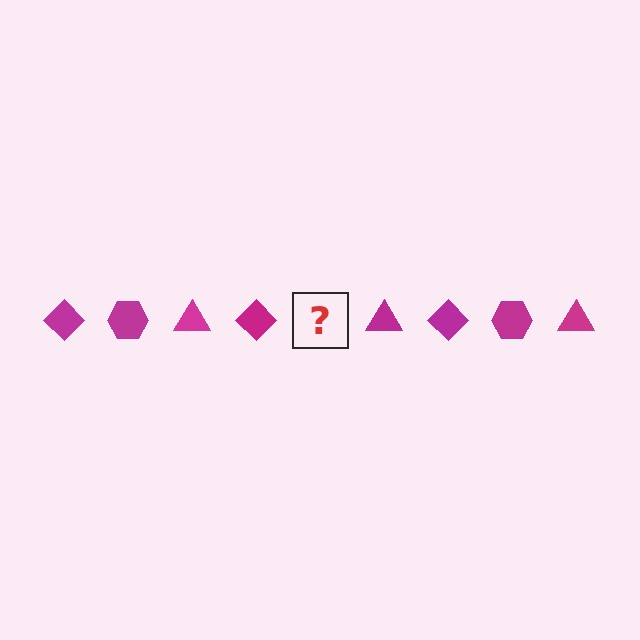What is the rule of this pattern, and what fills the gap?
The rule is that the pattern cycles through diamond, hexagon, triangle shapes in magenta. The gap should be filled with a magenta hexagon.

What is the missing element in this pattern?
The missing element is a magenta hexagon.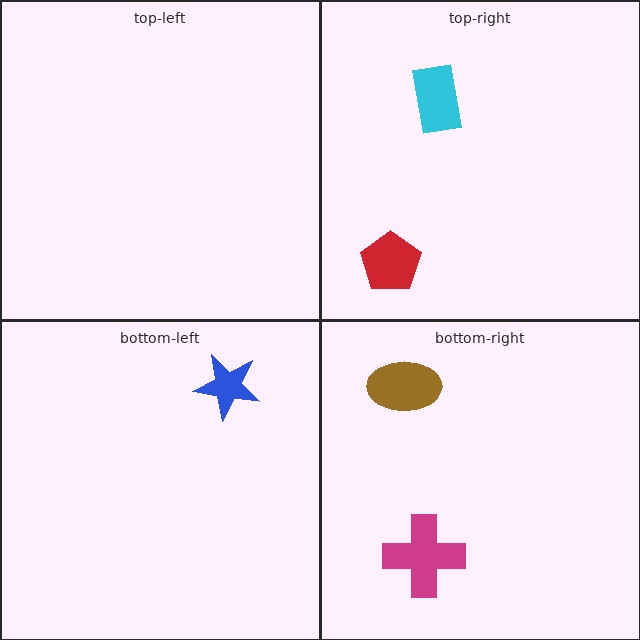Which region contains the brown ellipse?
The bottom-right region.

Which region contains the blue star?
The bottom-left region.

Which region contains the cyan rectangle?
The top-right region.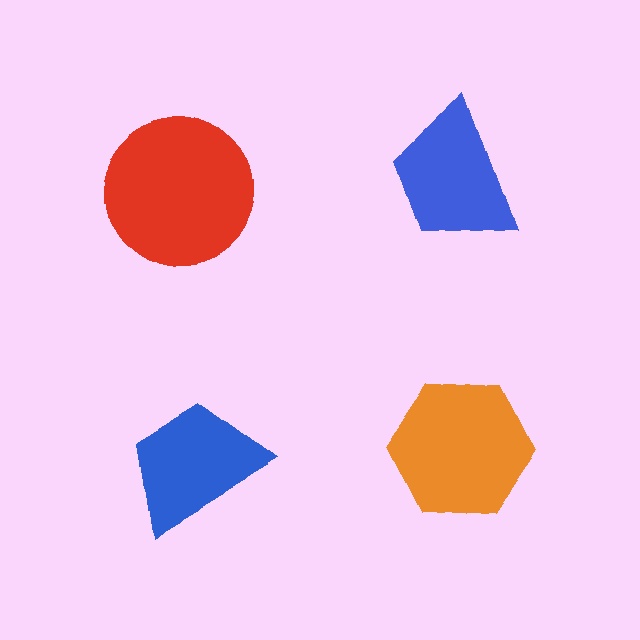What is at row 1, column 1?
A red circle.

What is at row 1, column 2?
A blue trapezoid.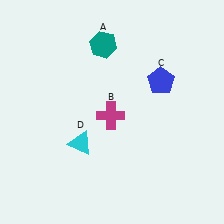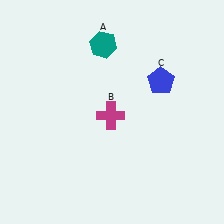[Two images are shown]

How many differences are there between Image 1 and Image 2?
There is 1 difference between the two images.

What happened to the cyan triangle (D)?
The cyan triangle (D) was removed in Image 2. It was in the bottom-left area of Image 1.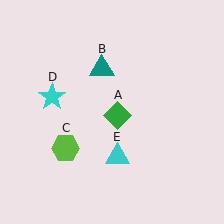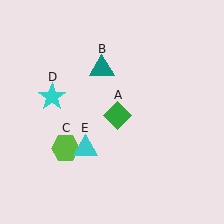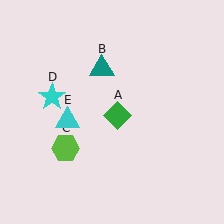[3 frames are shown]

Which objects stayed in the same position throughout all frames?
Green diamond (object A) and teal triangle (object B) and lime hexagon (object C) and cyan star (object D) remained stationary.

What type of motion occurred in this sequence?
The cyan triangle (object E) rotated clockwise around the center of the scene.